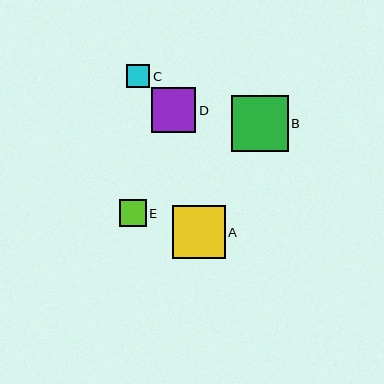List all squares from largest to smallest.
From largest to smallest: B, A, D, E, C.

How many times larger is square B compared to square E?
Square B is approximately 2.1 times the size of square E.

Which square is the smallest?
Square C is the smallest with a size of approximately 23 pixels.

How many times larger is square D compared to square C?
Square D is approximately 1.9 times the size of square C.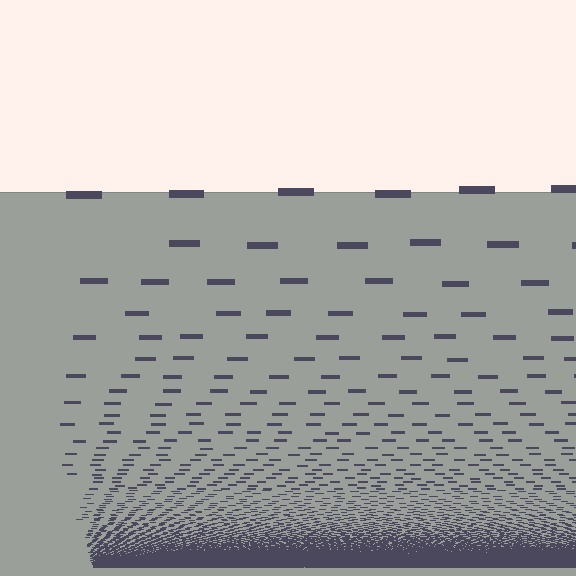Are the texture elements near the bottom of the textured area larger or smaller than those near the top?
Smaller. The gradient is inverted — elements near the bottom are smaller and denser.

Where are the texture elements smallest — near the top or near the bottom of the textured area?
Near the bottom.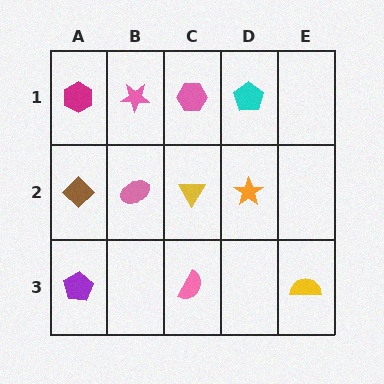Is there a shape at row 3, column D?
No, that cell is empty.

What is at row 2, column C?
A yellow triangle.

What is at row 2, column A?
A brown diamond.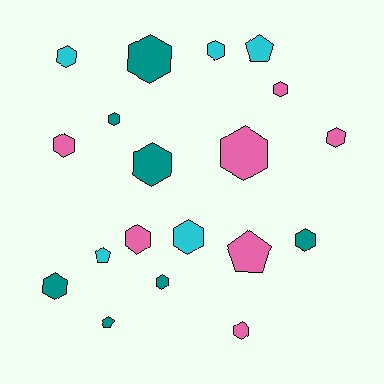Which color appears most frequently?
Teal, with 7 objects.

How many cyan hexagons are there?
There are 3 cyan hexagons.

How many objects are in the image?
There are 19 objects.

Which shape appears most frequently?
Hexagon, with 15 objects.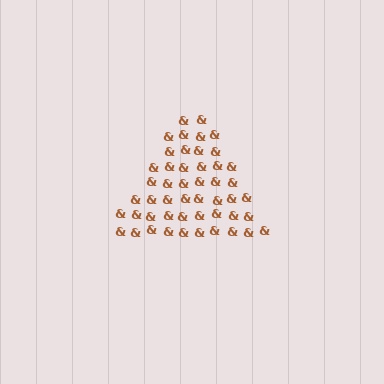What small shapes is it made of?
It is made of small ampersands.